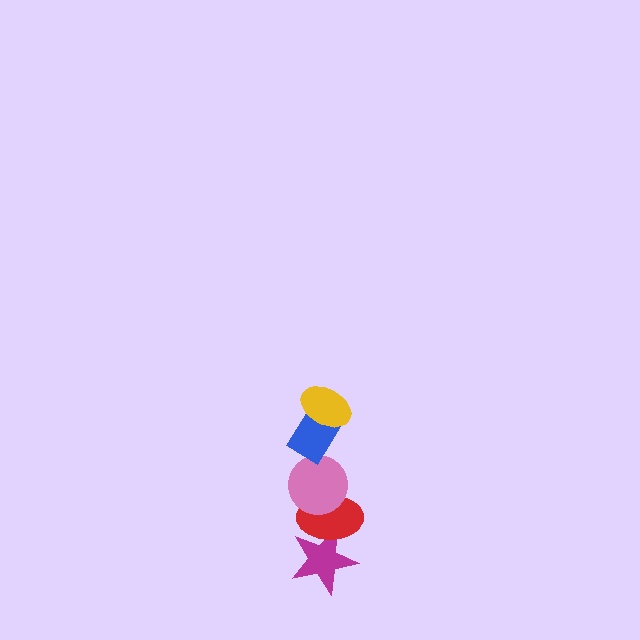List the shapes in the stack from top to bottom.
From top to bottom: the yellow ellipse, the blue rectangle, the pink circle, the red ellipse, the magenta star.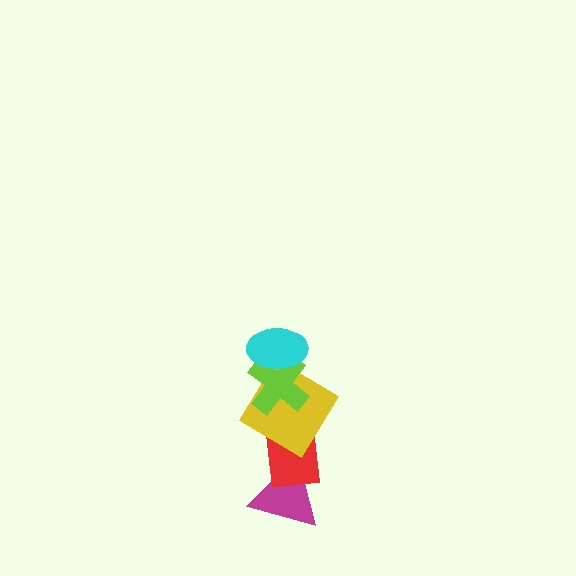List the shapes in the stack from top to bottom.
From top to bottom: the cyan ellipse, the lime cross, the yellow diamond, the red rectangle, the magenta triangle.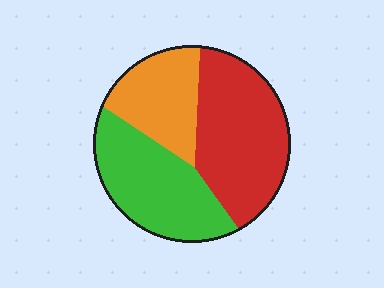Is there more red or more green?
Red.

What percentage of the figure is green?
Green covers around 35% of the figure.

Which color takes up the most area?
Red, at roughly 40%.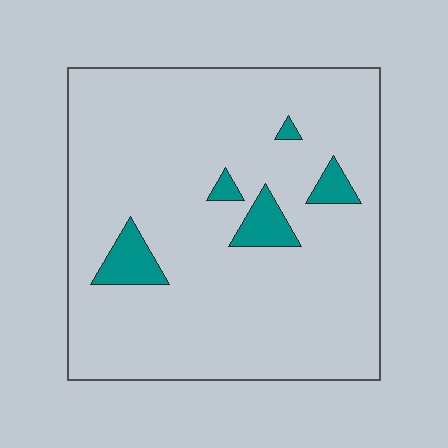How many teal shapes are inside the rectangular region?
5.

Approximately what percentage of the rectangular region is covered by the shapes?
Approximately 10%.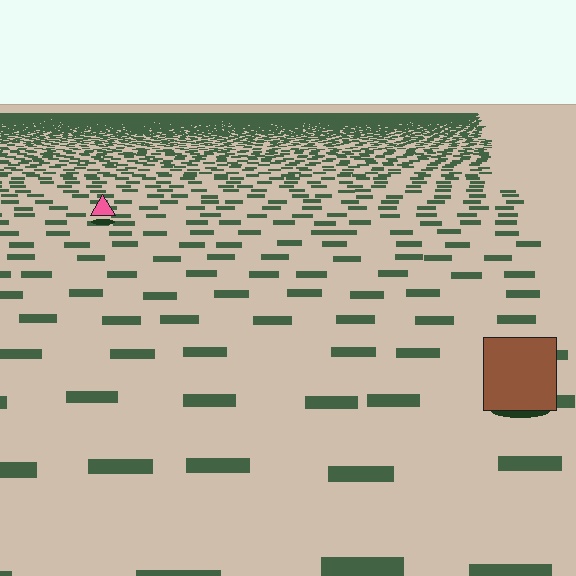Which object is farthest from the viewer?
The pink triangle is farthest from the viewer. It appears smaller and the ground texture around it is denser.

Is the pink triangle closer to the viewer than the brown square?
No. The brown square is closer — you can tell from the texture gradient: the ground texture is coarser near it.